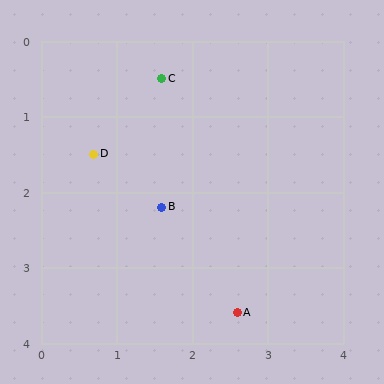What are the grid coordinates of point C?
Point C is at approximately (1.6, 0.5).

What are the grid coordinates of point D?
Point D is at approximately (0.7, 1.5).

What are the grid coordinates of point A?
Point A is at approximately (2.6, 3.6).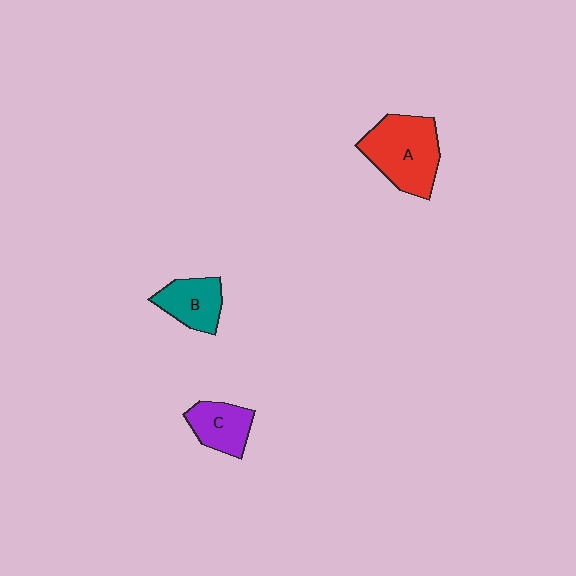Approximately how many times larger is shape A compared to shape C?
Approximately 1.7 times.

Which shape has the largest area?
Shape A (red).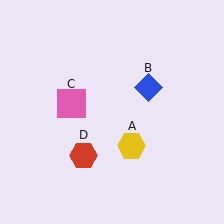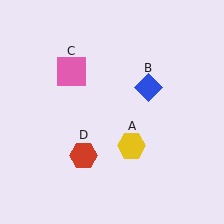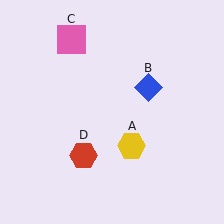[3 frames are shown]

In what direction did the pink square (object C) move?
The pink square (object C) moved up.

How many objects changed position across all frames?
1 object changed position: pink square (object C).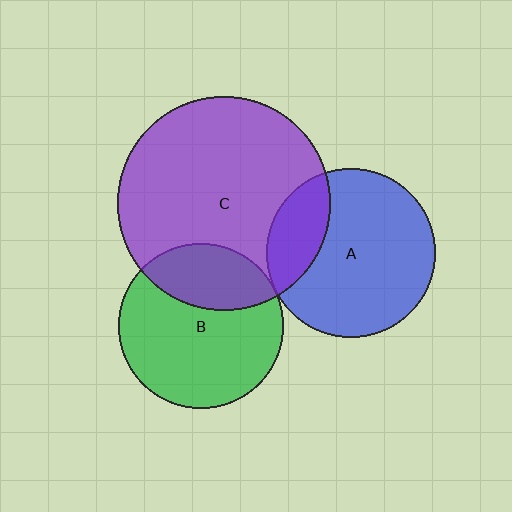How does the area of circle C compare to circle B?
Approximately 1.7 times.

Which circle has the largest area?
Circle C (purple).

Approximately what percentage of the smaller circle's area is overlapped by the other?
Approximately 30%.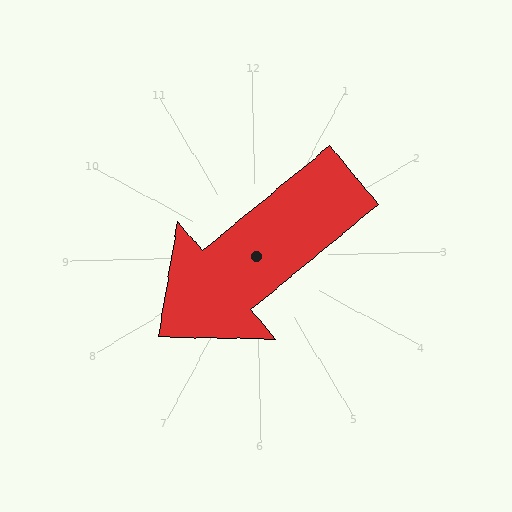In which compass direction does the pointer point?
Southwest.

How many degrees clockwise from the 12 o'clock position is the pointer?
Approximately 232 degrees.